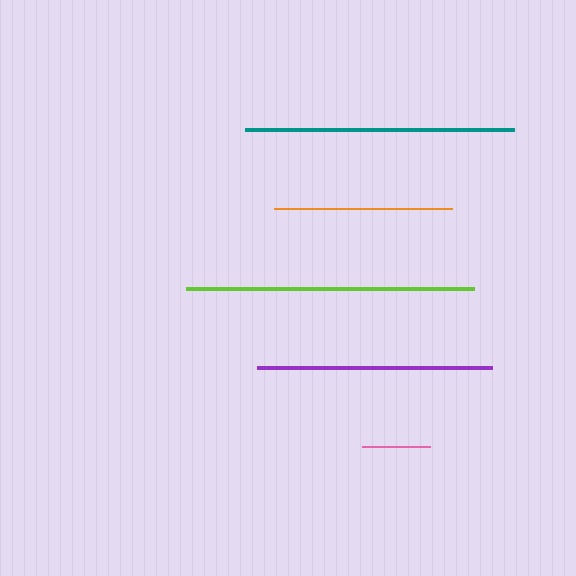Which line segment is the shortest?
The pink line is the shortest at approximately 68 pixels.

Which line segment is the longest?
The lime line is the longest at approximately 288 pixels.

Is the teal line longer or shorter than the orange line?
The teal line is longer than the orange line.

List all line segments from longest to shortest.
From longest to shortest: lime, teal, purple, orange, pink.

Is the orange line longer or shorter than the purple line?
The purple line is longer than the orange line.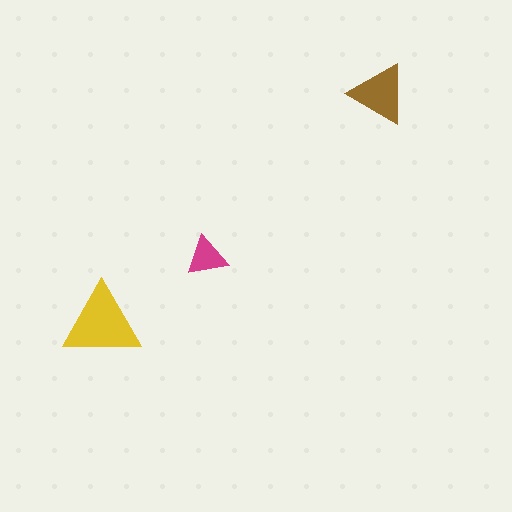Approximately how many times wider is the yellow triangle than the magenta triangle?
About 2 times wider.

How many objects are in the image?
There are 3 objects in the image.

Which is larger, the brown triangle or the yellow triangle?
The yellow one.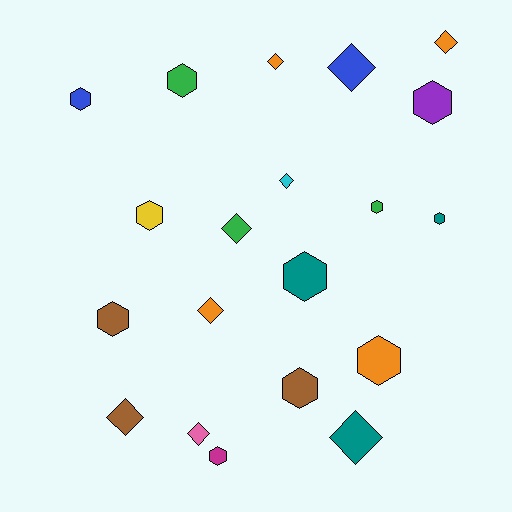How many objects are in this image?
There are 20 objects.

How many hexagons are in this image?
There are 11 hexagons.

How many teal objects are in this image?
There are 3 teal objects.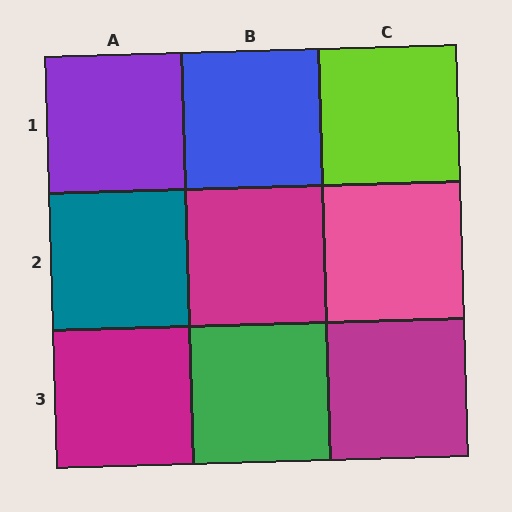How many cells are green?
1 cell is green.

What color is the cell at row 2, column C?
Pink.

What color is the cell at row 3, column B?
Green.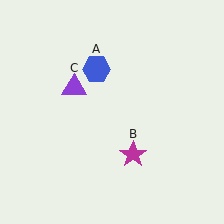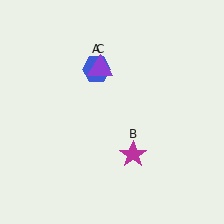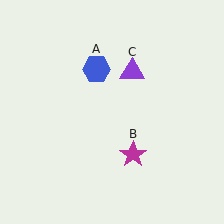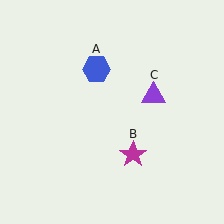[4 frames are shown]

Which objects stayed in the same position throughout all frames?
Blue hexagon (object A) and magenta star (object B) remained stationary.